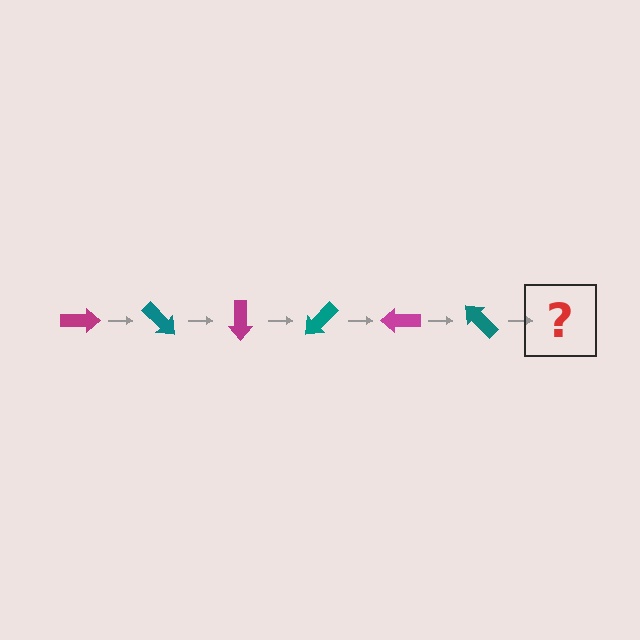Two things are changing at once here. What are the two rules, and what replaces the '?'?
The two rules are that it rotates 45 degrees each step and the color cycles through magenta and teal. The '?' should be a magenta arrow, rotated 270 degrees from the start.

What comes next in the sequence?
The next element should be a magenta arrow, rotated 270 degrees from the start.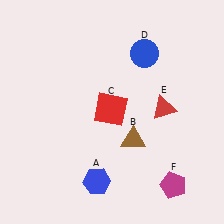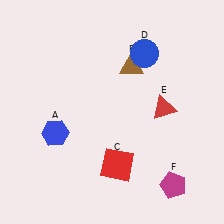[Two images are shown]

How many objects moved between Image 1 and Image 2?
3 objects moved between the two images.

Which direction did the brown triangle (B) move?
The brown triangle (B) moved up.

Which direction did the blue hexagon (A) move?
The blue hexagon (A) moved up.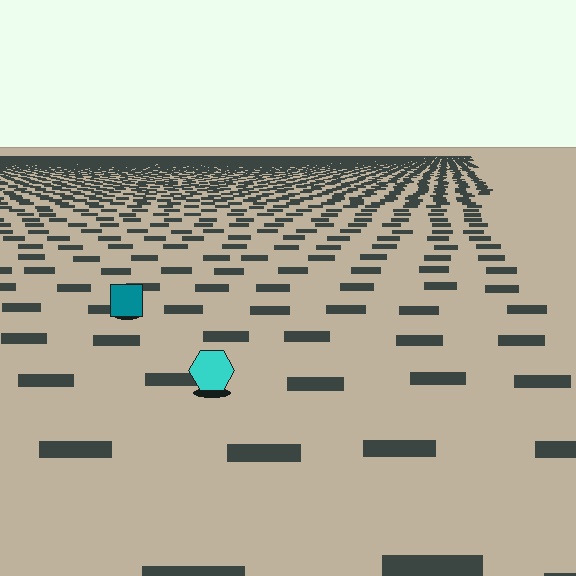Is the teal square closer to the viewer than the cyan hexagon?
No. The cyan hexagon is closer — you can tell from the texture gradient: the ground texture is coarser near it.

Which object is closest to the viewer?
The cyan hexagon is closest. The texture marks near it are larger and more spread out.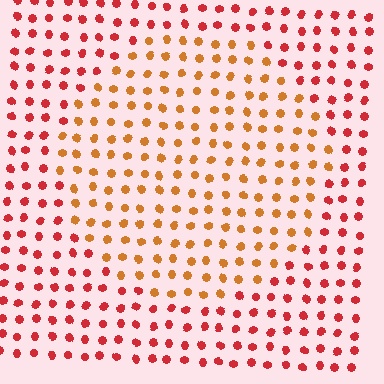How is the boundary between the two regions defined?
The boundary is defined purely by a slight shift in hue (about 34 degrees). Spacing, size, and orientation are identical on both sides.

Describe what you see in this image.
The image is filled with small red elements in a uniform arrangement. A circle-shaped region is visible where the elements are tinted to a slightly different hue, forming a subtle color boundary.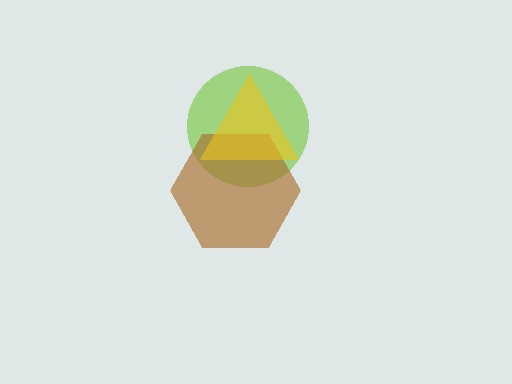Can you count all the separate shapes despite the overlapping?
Yes, there are 3 separate shapes.